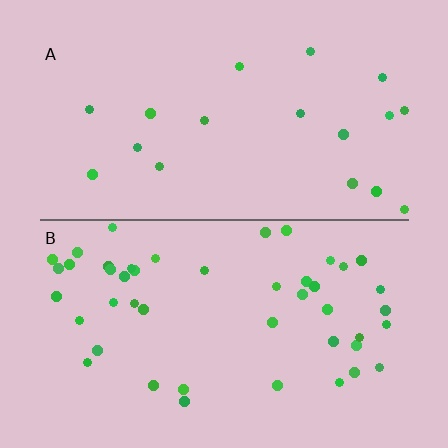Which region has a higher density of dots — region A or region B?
B (the bottom).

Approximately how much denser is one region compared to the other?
Approximately 2.5× — region B over region A.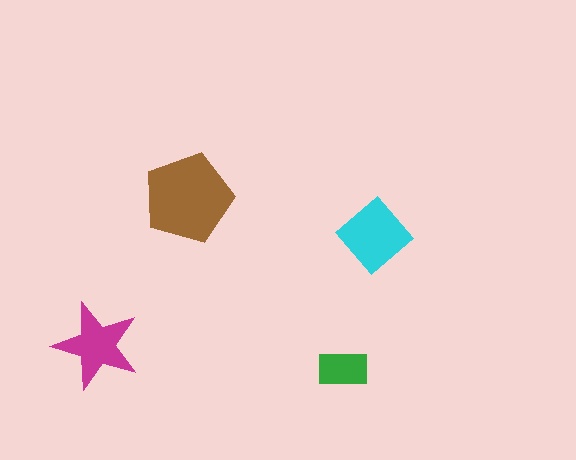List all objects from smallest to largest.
The green rectangle, the magenta star, the cyan diamond, the brown pentagon.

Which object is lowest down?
The green rectangle is bottommost.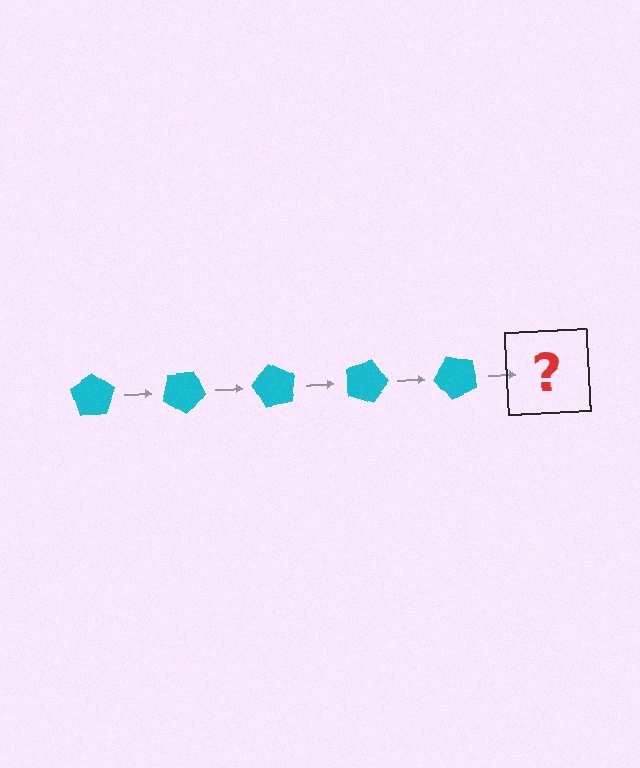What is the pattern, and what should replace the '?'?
The pattern is that the pentagon rotates 30 degrees each step. The '?' should be a cyan pentagon rotated 150 degrees.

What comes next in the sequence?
The next element should be a cyan pentagon rotated 150 degrees.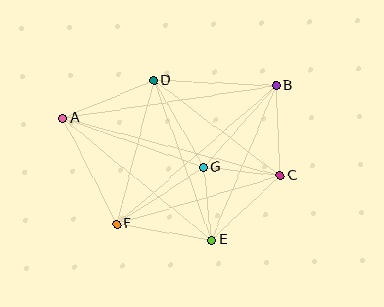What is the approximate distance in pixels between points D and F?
The distance between D and F is approximately 149 pixels.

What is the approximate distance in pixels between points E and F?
The distance between E and F is approximately 97 pixels.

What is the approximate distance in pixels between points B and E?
The distance between B and E is approximately 167 pixels.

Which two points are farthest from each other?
Points A and C are farthest from each other.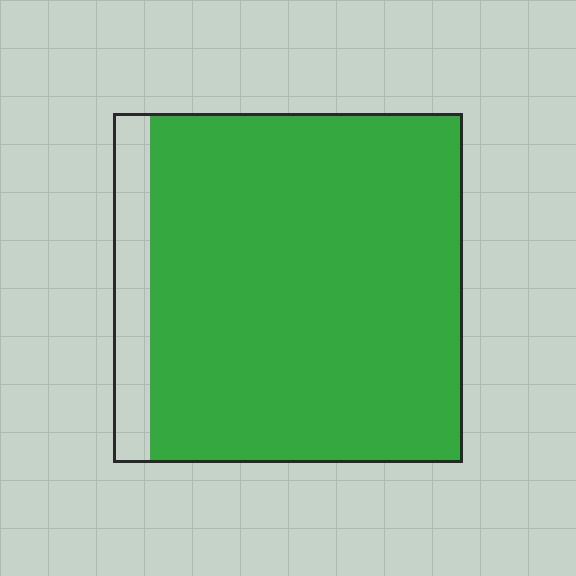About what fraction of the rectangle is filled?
About nine tenths (9/10).